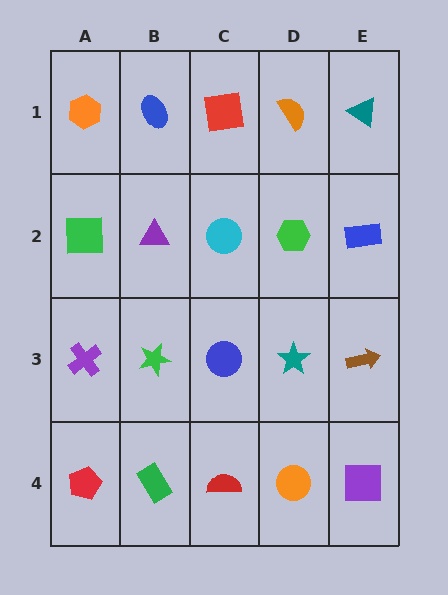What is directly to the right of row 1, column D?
A teal triangle.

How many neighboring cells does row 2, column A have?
3.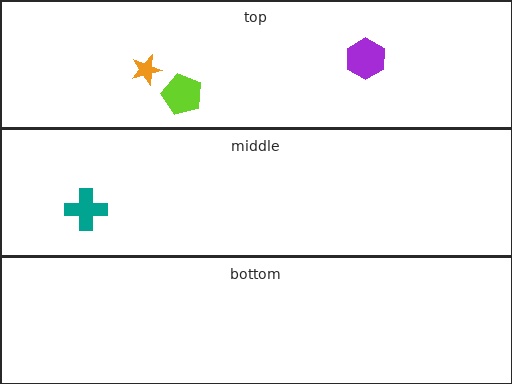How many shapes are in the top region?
3.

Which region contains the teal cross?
The middle region.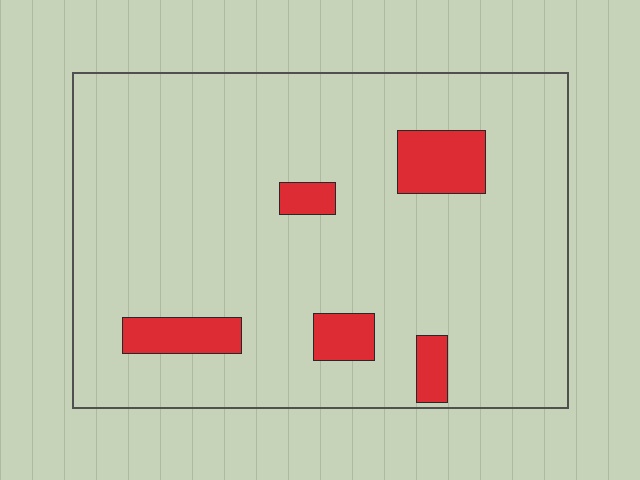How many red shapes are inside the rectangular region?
5.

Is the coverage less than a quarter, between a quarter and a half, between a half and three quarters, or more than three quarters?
Less than a quarter.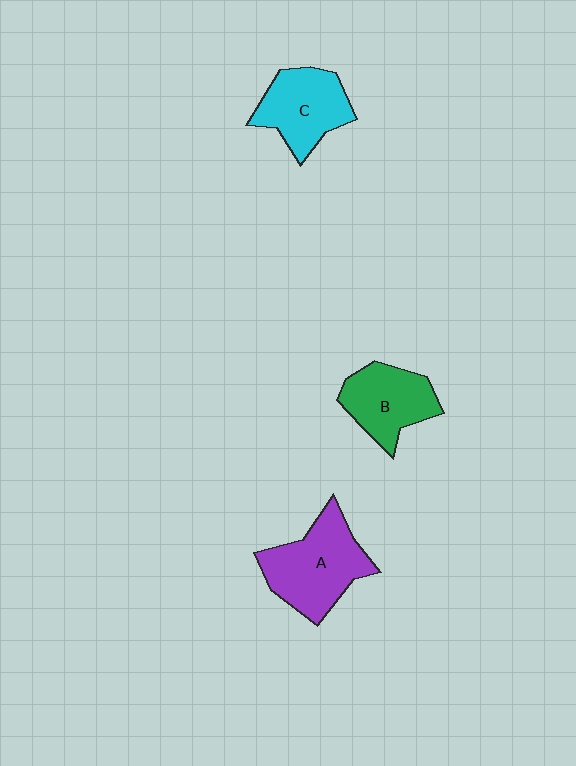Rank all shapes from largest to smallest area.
From largest to smallest: A (purple), C (cyan), B (green).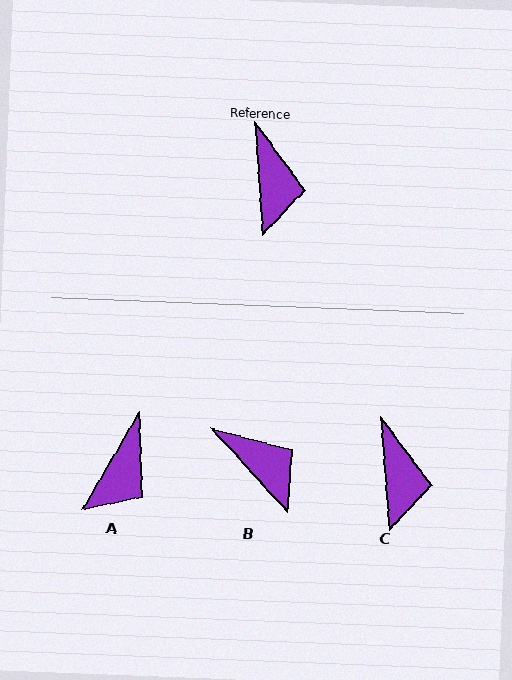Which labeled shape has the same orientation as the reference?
C.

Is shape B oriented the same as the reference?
No, it is off by about 39 degrees.